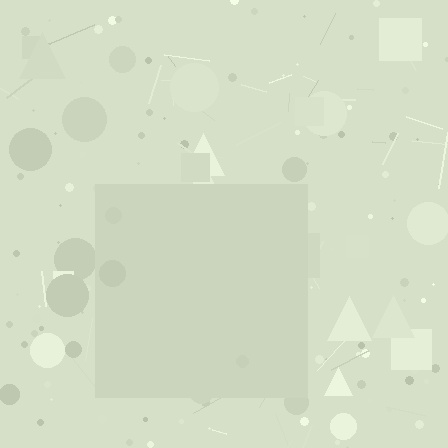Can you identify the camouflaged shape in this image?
The camouflaged shape is a square.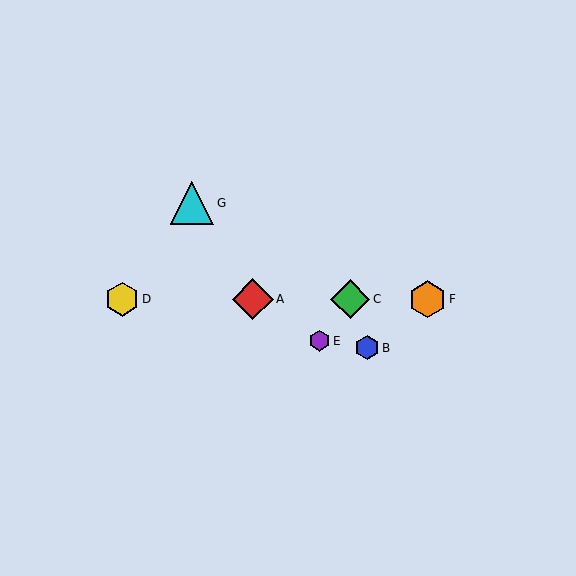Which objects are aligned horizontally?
Objects A, C, D, F are aligned horizontally.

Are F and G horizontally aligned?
No, F is at y≈299 and G is at y≈203.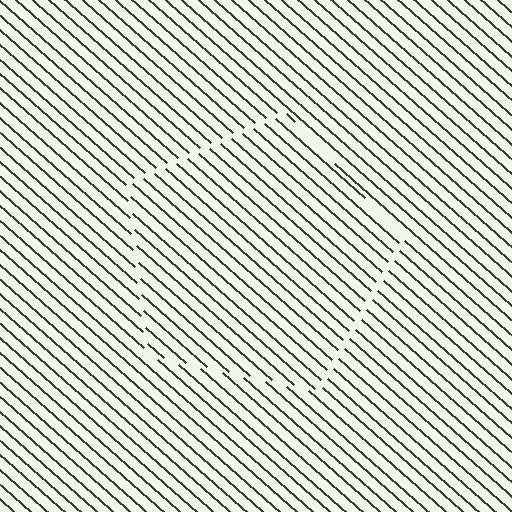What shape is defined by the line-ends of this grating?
An illusory pentagon. The interior of the shape contains the same grating, shifted by half a period — the contour is defined by the phase discontinuity where line-ends from the inner and outer gratings abut.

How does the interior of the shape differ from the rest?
The interior of the shape contains the same grating, shifted by half a period — the contour is defined by the phase discontinuity where line-ends from the inner and outer gratings abut.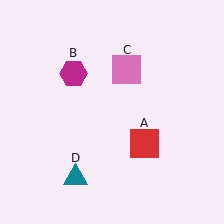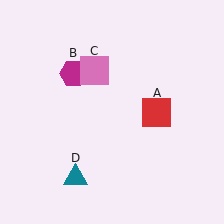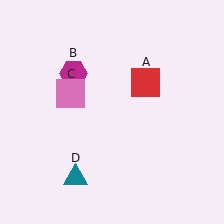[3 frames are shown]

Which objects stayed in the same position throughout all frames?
Magenta hexagon (object B) and teal triangle (object D) remained stationary.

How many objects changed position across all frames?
2 objects changed position: red square (object A), pink square (object C).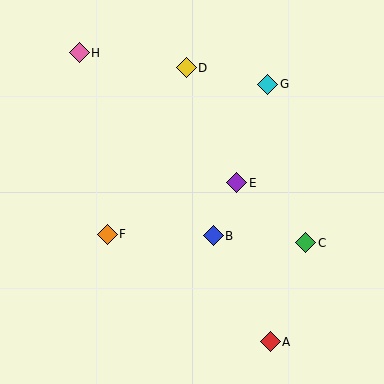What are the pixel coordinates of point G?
Point G is at (268, 84).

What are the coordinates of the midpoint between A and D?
The midpoint between A and D is at (228, 205).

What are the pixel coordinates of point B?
Point B is at (213, 236).